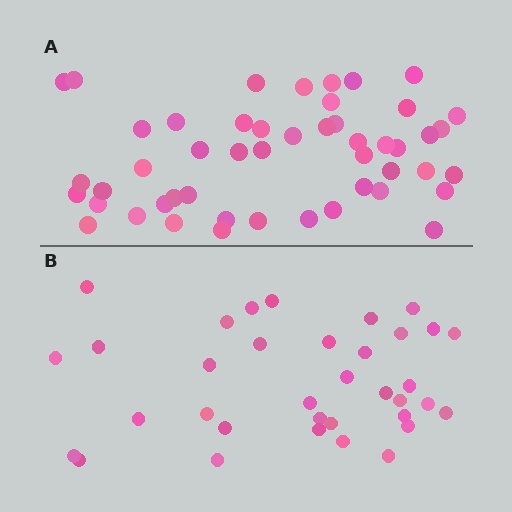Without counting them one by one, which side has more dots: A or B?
Region A (the top region) has more dots.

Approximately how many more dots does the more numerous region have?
Region A has approximately 15 more dots than region B.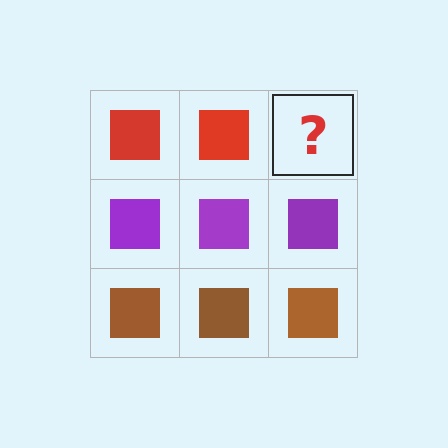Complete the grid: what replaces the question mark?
The question mark should be replaced with a red square.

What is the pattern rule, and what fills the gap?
The rule is that each row has a consistent color. The gap should be filled with a red square.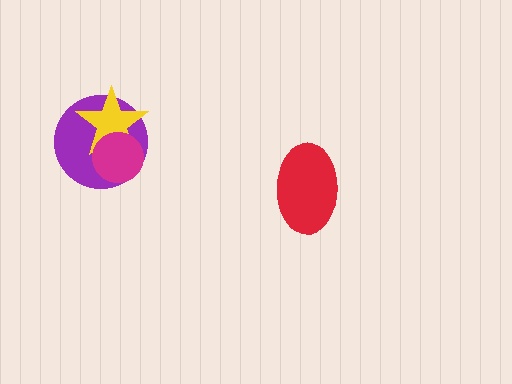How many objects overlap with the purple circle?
2 objects overlap with the purple circle.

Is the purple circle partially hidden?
Yes, it is partially covered by another shape.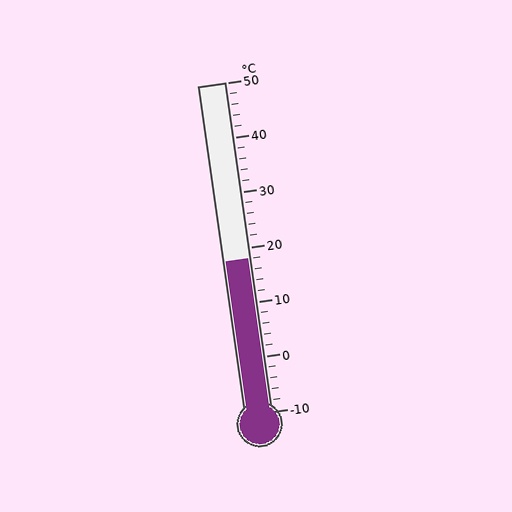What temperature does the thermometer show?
The thermometer shows approximately 18°C.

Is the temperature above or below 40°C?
The temperature is below 40°C.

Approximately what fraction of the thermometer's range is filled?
The thermometer is filled to approximately 45% of its range.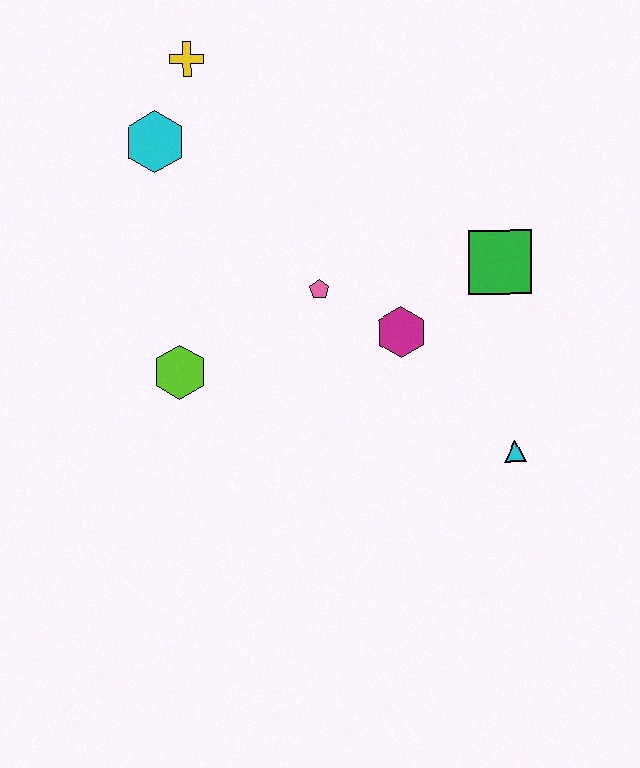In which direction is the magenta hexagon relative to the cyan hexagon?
The magenta hexagon is to the right of the cyan hexagon.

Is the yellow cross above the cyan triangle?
Yes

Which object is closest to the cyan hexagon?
The yellow cross is closest to the cyan hexagon.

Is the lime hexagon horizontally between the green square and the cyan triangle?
No